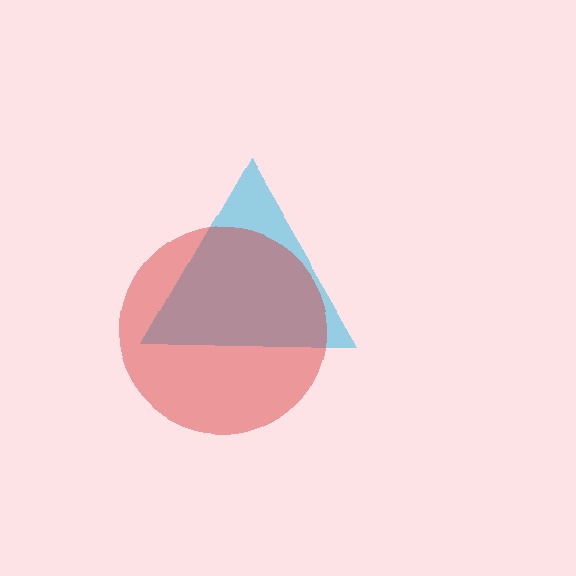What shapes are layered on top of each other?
The layered shapes are: a cyan triangle, a red circle.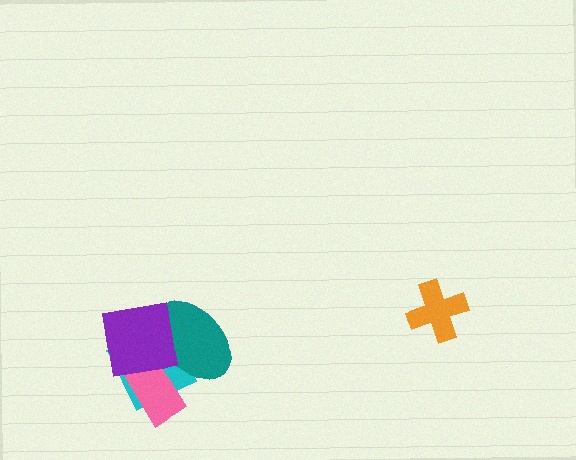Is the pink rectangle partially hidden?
Yes, it is partially covered by another shape.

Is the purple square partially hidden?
No, no other shape covers it.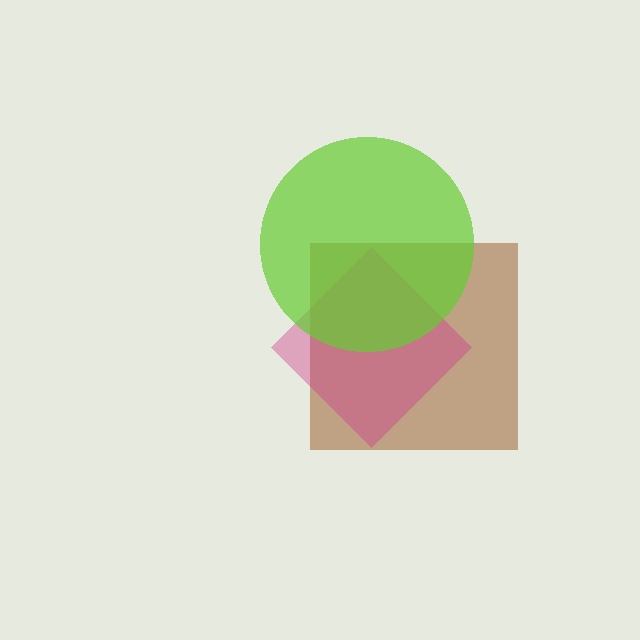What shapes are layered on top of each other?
The layered shapes are: a brown square, a magenta diamond, a lime circle.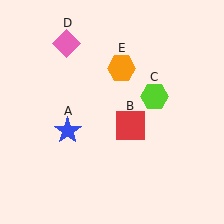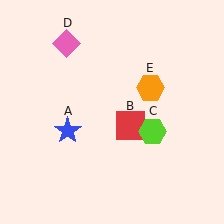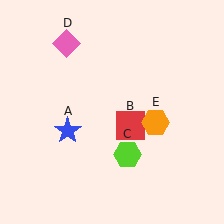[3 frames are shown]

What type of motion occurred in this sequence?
The lime hexagon (object C), orange hexagon (object E) rotated clockwise around the center of the scene.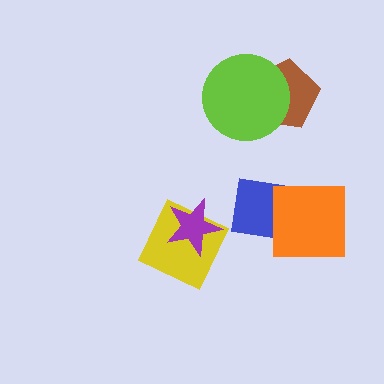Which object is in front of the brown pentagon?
The lime circle is in front of the brown pentagon.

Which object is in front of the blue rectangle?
The orange square is in front of the blue rectangle.